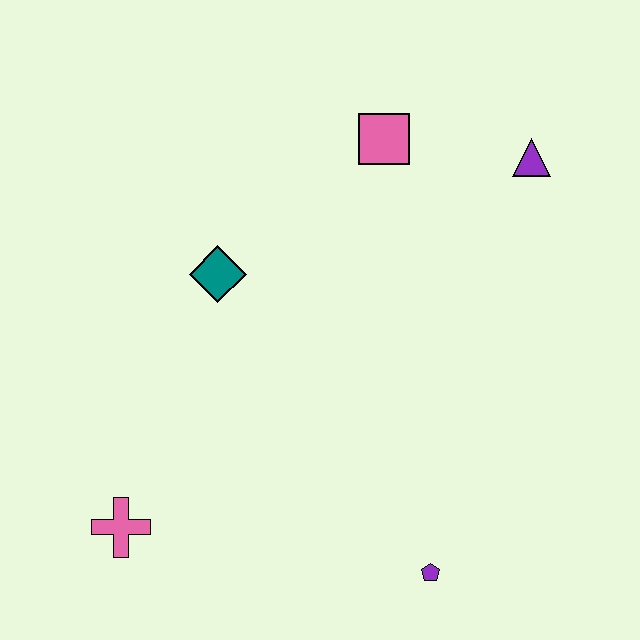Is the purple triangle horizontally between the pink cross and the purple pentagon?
No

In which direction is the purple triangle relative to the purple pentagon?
The purple triangle is above the purple pentagon.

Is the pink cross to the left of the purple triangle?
Yes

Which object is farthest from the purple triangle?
The pink cross is farthest from the purple triangle.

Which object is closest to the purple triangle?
The pink square is closest to the purple triangle.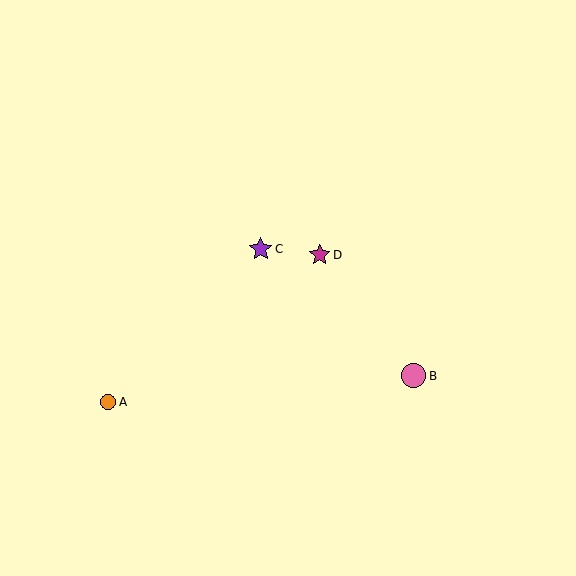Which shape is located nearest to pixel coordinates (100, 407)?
The orange circle (labeled A) at (108, 402) is nearest to that location.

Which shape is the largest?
The pink circle (labeled B) is the largest.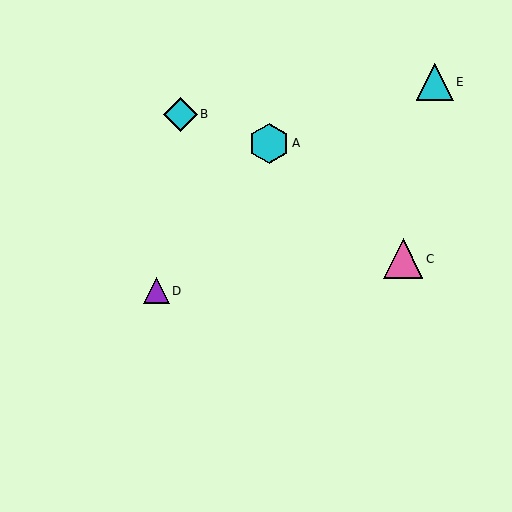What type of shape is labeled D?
Shape D is a purple triangle.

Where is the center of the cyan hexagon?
The center of the cyan hexagon is at (269, 143).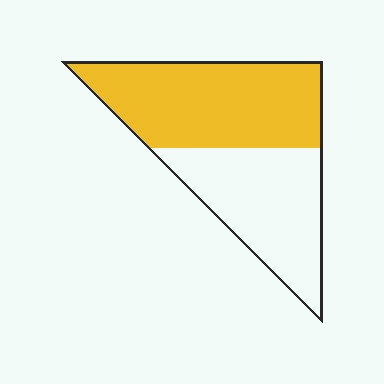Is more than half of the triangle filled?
Yes.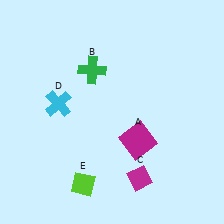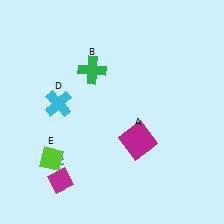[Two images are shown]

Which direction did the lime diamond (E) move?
The lime diamond (E) moved left.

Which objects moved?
The objects that moved are: the magenta diamond (C), the lime diamond (E).